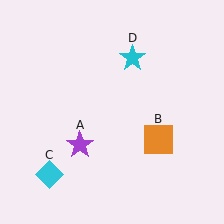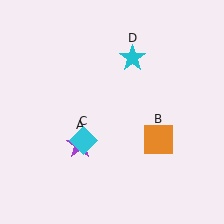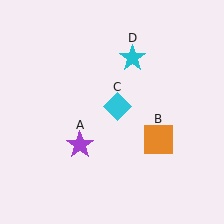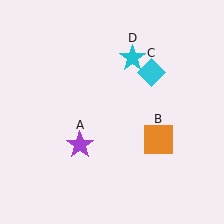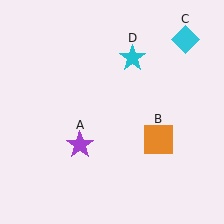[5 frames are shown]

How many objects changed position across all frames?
1 object changed position: cyan diamond (object C).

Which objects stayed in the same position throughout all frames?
Purple star (object A) and orange square (object B) and cyan star (object D) remained stationary.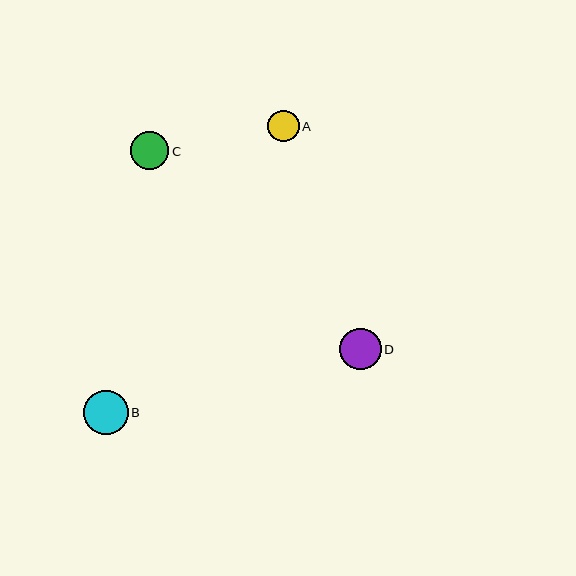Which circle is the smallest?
Circle A is the smallest with a size of approximately 32 pixels.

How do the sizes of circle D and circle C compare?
Circle D and circle C are approximately the same size.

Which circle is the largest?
Circle B is the largest with a size of approximately 45 pixels.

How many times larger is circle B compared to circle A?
Circle B is approximately 1.4 times the size of circle A.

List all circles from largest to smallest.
From largest to smallest: B, D, C, A.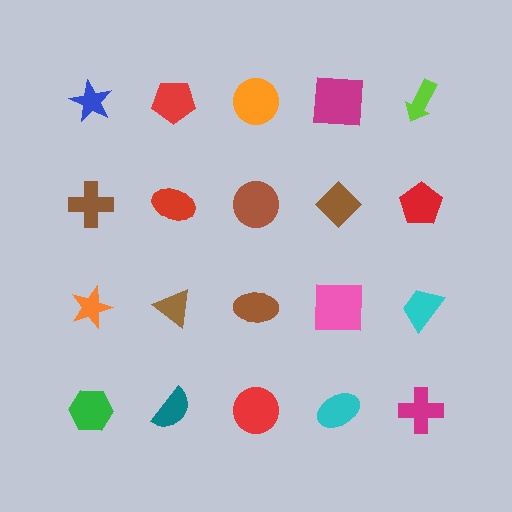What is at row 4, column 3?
A red circle.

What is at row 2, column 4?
A brown diamond.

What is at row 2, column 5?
A red pentagon.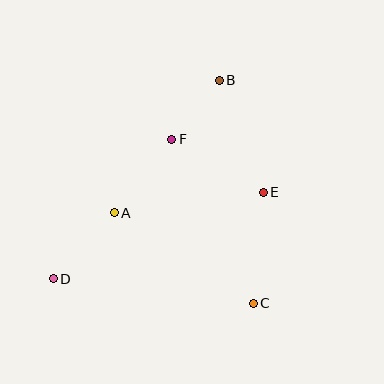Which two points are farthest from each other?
Points B and D are farthest from each other.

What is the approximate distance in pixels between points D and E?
The distance between D and E is approximately 227 pixels.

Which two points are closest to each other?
Points B and F are closest to each other.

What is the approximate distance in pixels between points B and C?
The distance between B and C is approximately 225 pixels.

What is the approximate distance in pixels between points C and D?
The distance between C and D is approximately 201 pixels.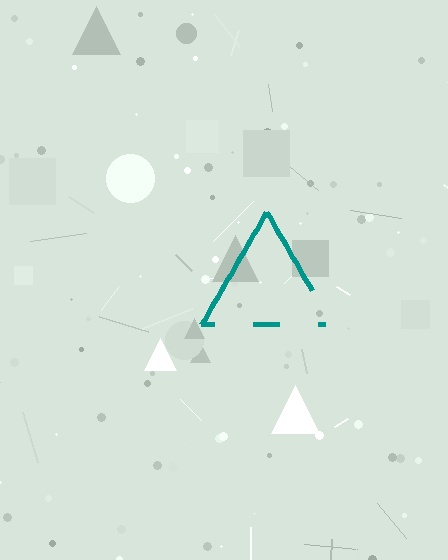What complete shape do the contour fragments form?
The contour fragments form a triangle.